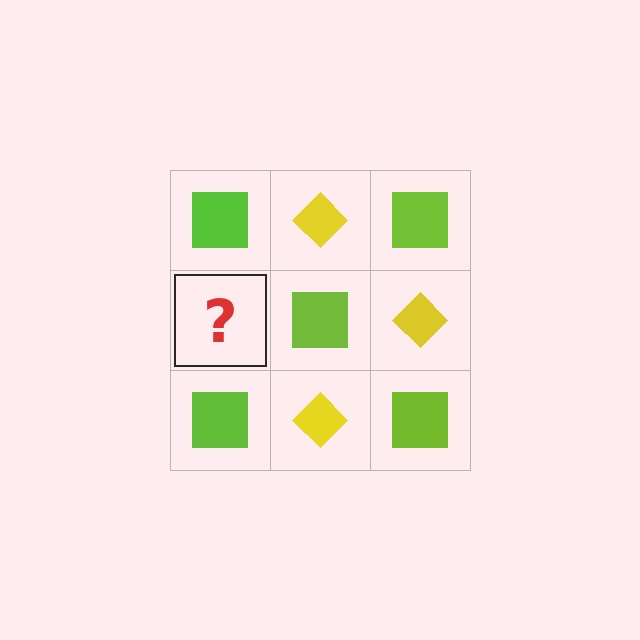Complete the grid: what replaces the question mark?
The question mark should be replaced with a yellow diamond.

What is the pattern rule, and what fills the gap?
The rule is that it alternates lime square and yellow diamond in a checkerboard pattern. The gap should be filled with a yellow diamond.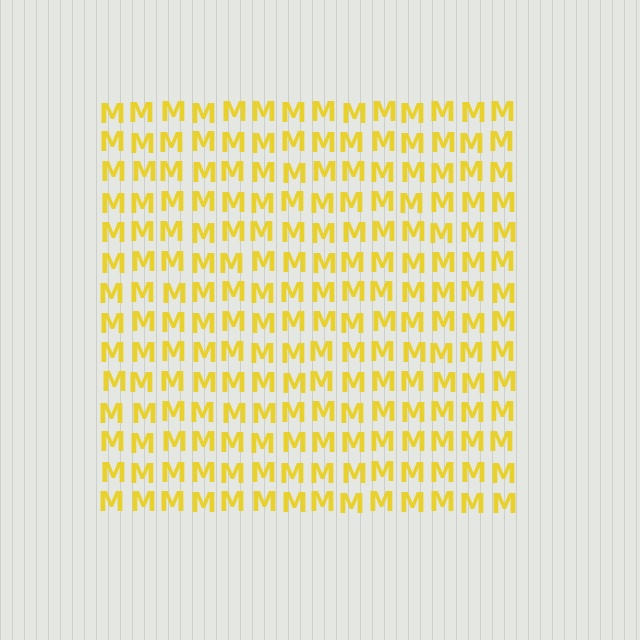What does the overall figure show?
The overall figure shows a square.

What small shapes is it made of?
It is made of small letter M's.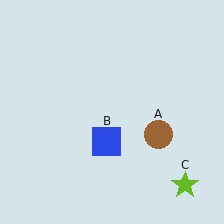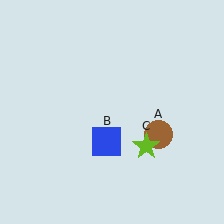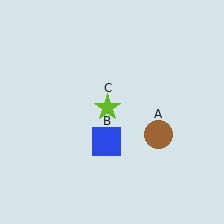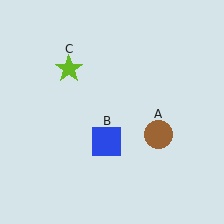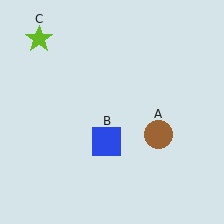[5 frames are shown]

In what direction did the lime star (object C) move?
The lime star (object C) moved up and to the left.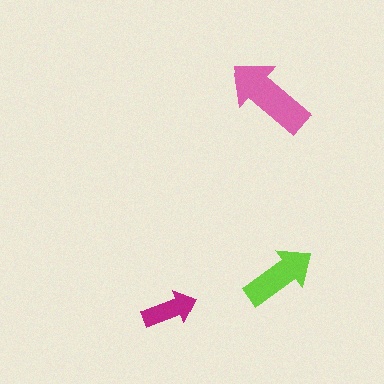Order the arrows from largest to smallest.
the pink one, the lime one, the magenta one.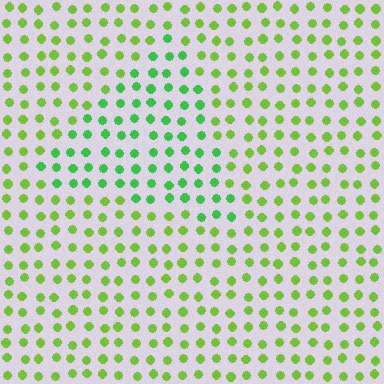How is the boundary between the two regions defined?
The boundary is defined purely by a slight shift in hue (about 30 degrees). Spacing, size, and orientation are identical on both sides.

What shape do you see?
I see a triangle.